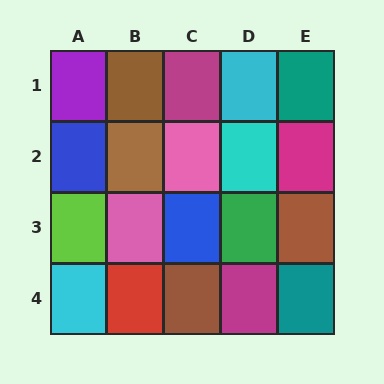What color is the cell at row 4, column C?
Brown.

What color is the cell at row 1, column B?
Brown.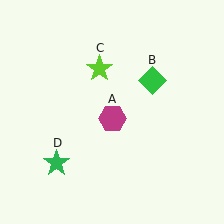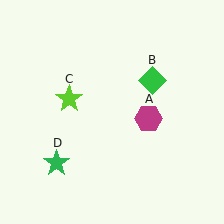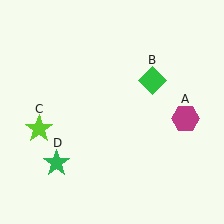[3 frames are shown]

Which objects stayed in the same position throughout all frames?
Green diamond (object B) and green star (object D) remained stationary.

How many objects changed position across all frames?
2 objects changed position: magenta hexagon (object A), lime star (object C).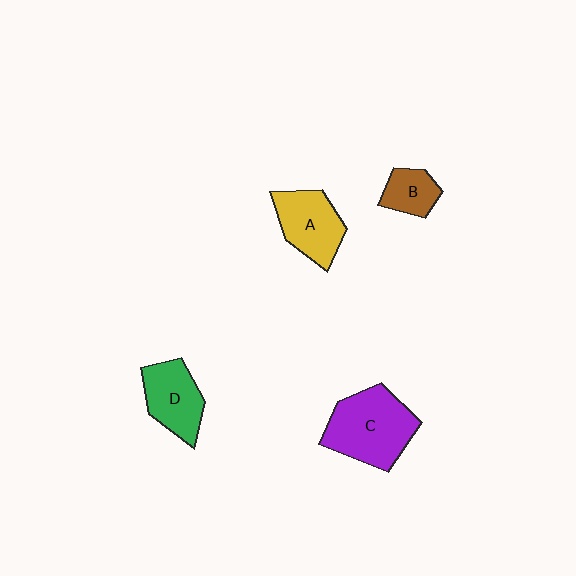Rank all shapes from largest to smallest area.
From largest to smallest: C (purple), A (yellow), D (green), B (brown).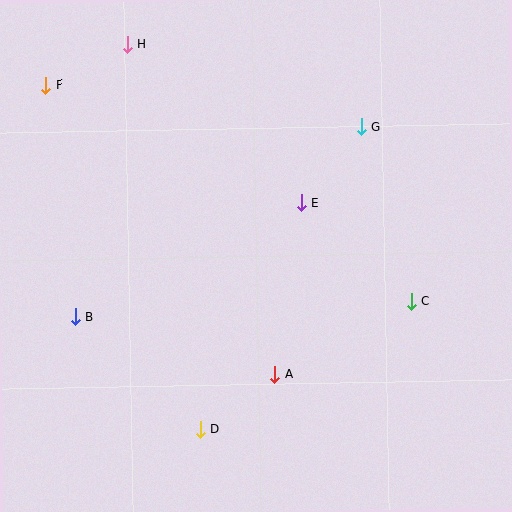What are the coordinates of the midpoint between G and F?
The midpoint between G and F is at (203, 106).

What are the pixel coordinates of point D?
Point D is at (200, 429).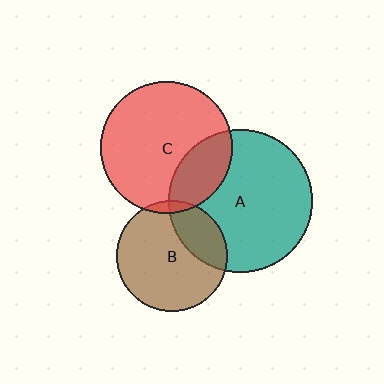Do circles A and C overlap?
Yes.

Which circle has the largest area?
Circle A (teal).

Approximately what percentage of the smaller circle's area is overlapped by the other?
Approximately 25%.